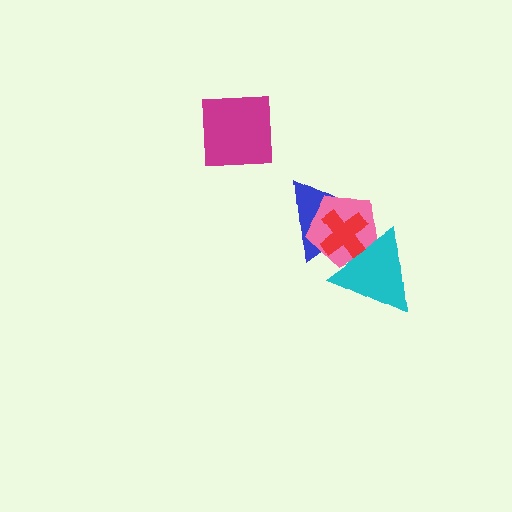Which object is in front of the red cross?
The cyan triangle is in front of the red cross.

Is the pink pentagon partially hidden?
Yes, it is partially covered by another shape.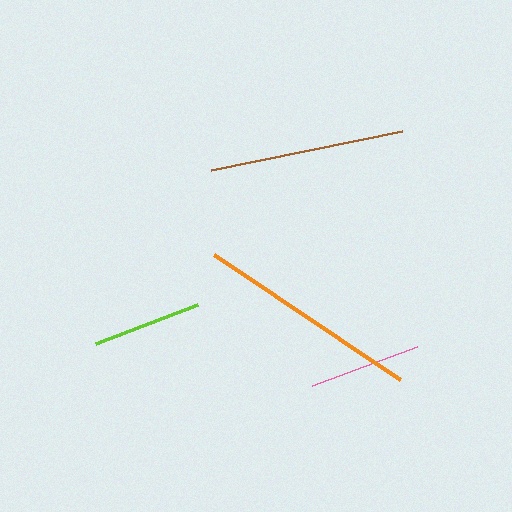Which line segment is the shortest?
The lime line is the shortest at approximately 109 pixels.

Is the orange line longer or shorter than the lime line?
The orange line is longer than the lime line.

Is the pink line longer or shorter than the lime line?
The pink line is longer than the lime line.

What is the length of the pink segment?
The pink segment is approximately 112 pixels long.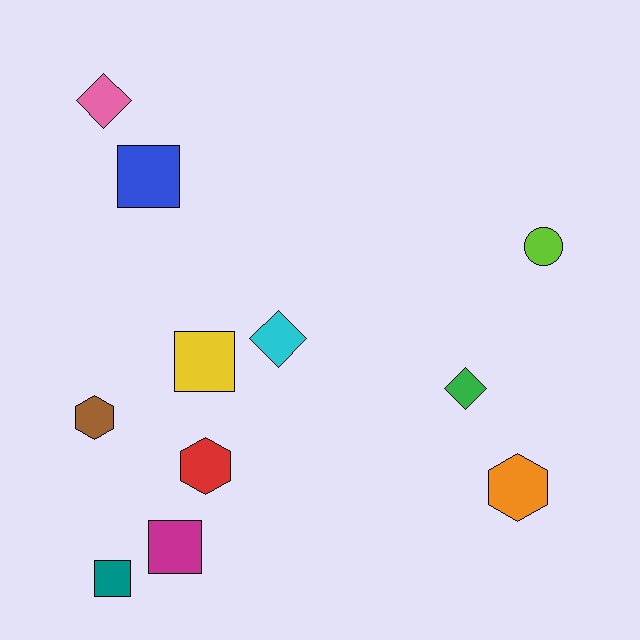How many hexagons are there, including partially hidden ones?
There are 3 hexagons.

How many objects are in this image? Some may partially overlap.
There are 11 objects.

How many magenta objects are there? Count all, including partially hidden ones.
There is 1 magenta object.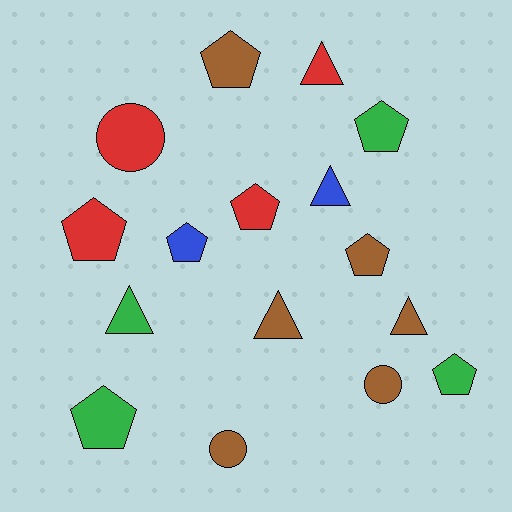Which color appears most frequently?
Brown, with 6 objects.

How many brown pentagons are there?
There are 2 brown pentagons.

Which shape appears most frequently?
Pentagon, with 8 objects.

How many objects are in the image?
There are 16 objects.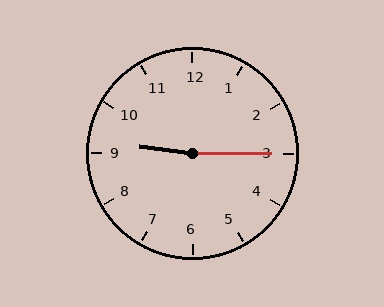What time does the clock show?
9:15.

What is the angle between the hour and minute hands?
Approximately 172 degrees.